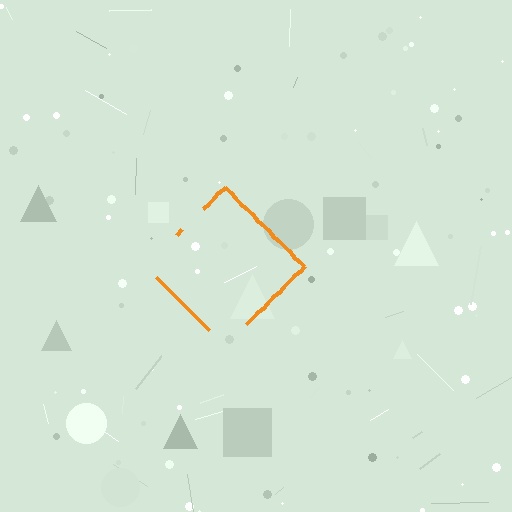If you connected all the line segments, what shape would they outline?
They would outline a diamond.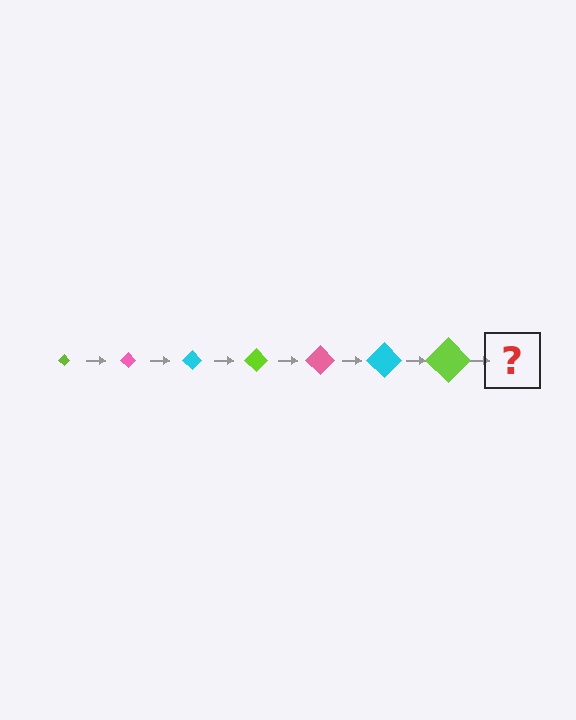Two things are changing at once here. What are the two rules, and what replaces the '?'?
The two rules are that the diamond grows larger each step and the color cycles through lime, pink, and cyan. The '?' should be a pink diamond, larger than the previous one.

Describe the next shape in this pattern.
It should be a pink diamond, larger than the previous one.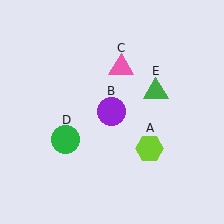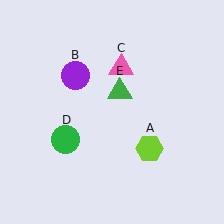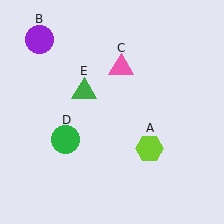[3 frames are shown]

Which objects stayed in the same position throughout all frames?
Lime hexagon (object A) and pink triangle (object C) and green circle (object D) remained stationary.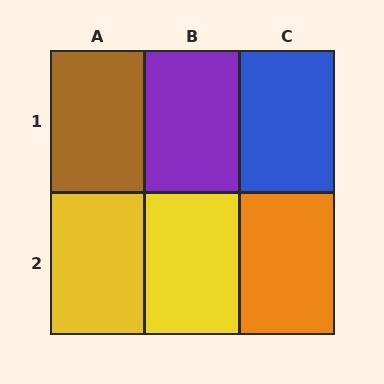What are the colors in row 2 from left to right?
Yellow, yellow, orange.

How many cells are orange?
1 cell is orange.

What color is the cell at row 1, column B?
Purple.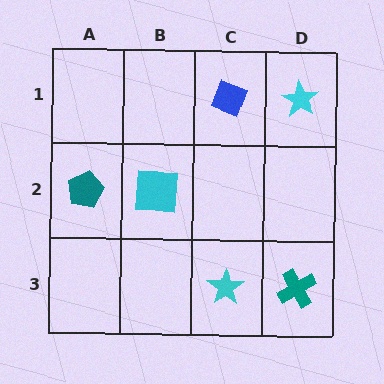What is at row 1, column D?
A cyan star.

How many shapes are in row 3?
2 shapes.